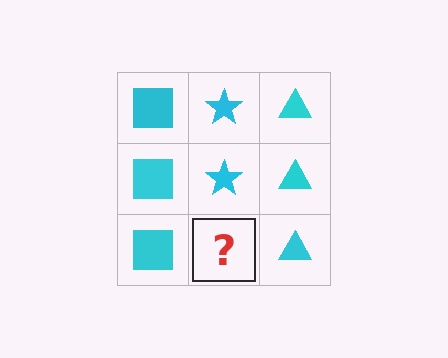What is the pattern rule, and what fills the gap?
The rule is that each column has a consistent shape. The gap should be filled with a cyan star.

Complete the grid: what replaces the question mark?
The question mark should be replaced with a cyan star.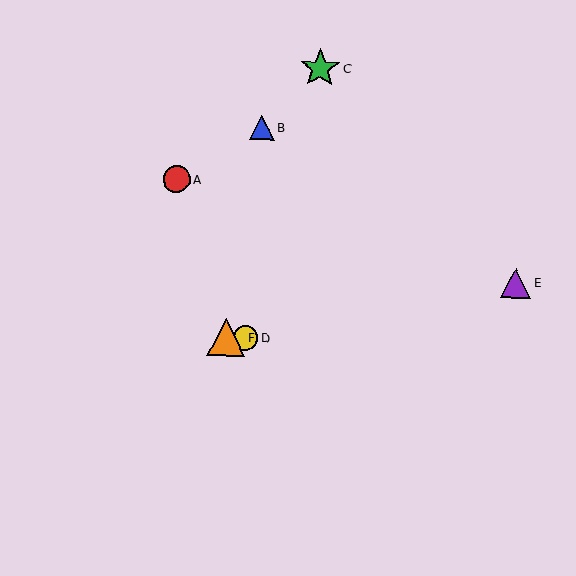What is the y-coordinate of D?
Object D is at y≈338.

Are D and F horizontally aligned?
Yes, both are at y≈338.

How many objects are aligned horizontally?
2 objects (D, F) are aligned horizontally.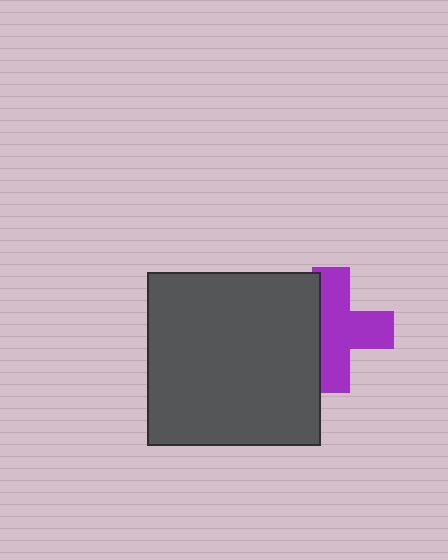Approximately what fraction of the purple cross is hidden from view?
Roughly 36% of the purple cross is hidden behind the dark gray square.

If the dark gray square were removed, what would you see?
You would see the complete purple cross.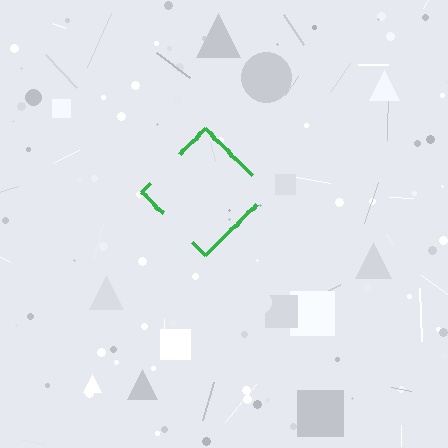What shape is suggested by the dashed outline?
The dashed outline suggests a diamond.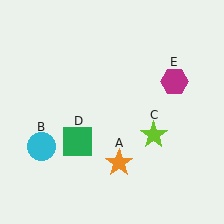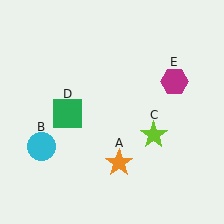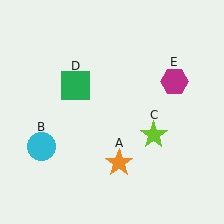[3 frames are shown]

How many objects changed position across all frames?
1 object changed position: green square (object D).